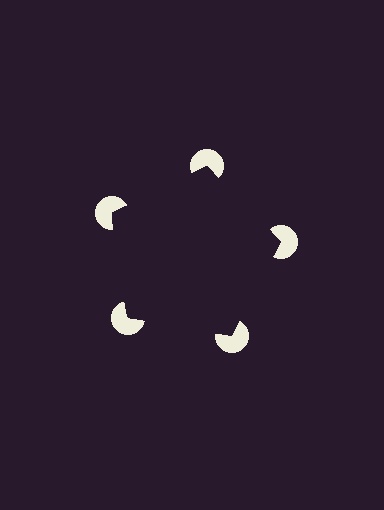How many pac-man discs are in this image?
There are 5 — one at each vertex of the illusory pentagon.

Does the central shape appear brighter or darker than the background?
It typically appears slightly darker than the background, even though no actual brightness change is drawn.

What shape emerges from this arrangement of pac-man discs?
An illusory pentagon — its edges are inferred from the aligned wedge cuts in the pac-man discs, not physically drawn.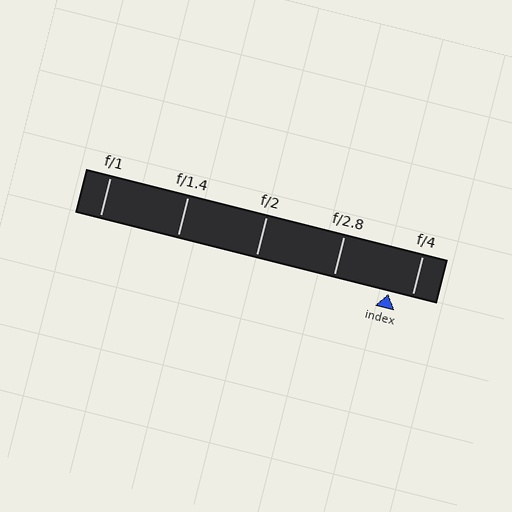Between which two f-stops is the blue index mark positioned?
The index mark is between f/2.8 and f/4.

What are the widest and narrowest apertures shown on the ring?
The widest aperture shown is f/1 and the narrowest is f/4.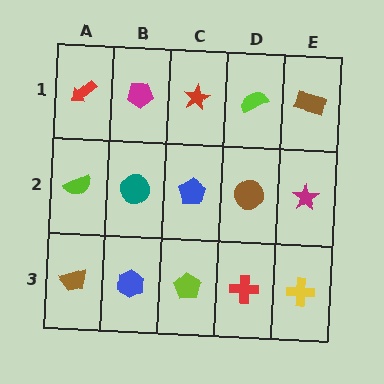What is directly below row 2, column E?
A yellow cross.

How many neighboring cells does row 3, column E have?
2.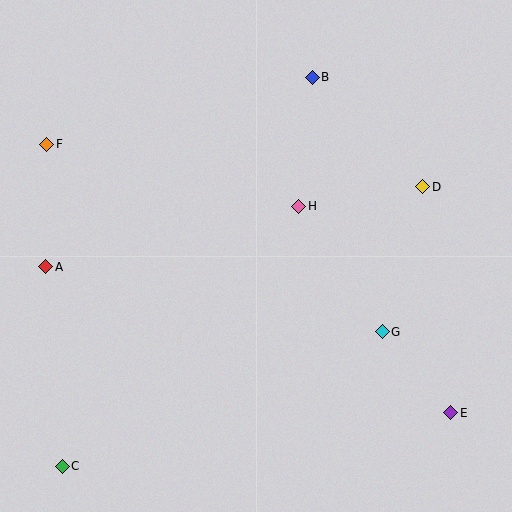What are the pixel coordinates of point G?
Point G is at (382, 332).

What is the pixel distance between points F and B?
The distance between F and B is 274 pixels.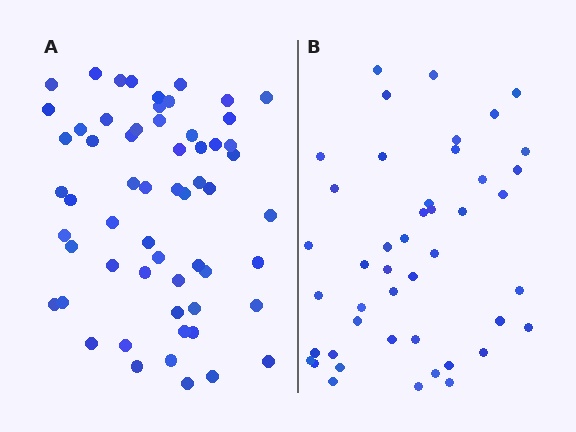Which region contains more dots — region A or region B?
Region A (the left region) has more dots.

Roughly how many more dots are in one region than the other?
Region A has approximately 15 more dots than region B.